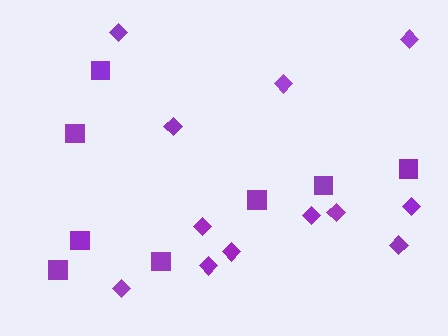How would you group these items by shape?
There are 2 groups: one group of diamonds (12) and one group of squares (8).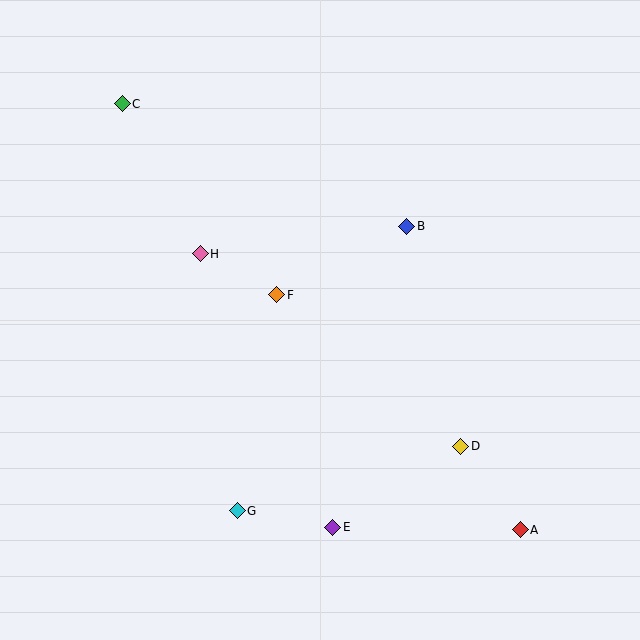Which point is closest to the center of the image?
Point F at (277, 295) is closest to the center.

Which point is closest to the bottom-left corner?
Point G is closest to the bottom-left corner.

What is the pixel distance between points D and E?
The distance between D and E is 151 pixels.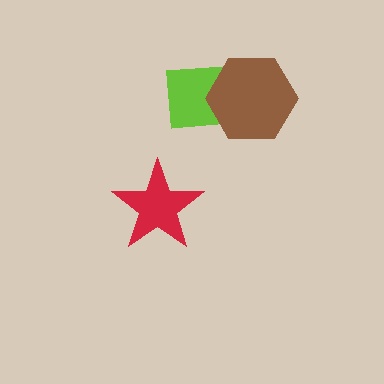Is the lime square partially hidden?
Yes, it is partially covered by another shape.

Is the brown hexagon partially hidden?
No, no other shape covers it.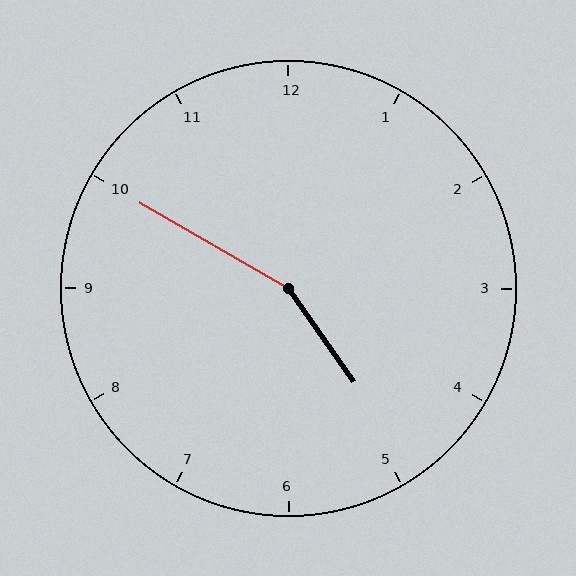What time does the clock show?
4:50.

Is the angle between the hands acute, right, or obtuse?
It is obtuse.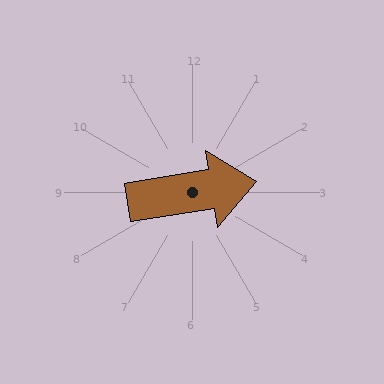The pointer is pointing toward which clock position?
Roughly 3 o'clock.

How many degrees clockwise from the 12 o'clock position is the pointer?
Approximately 81 degrees.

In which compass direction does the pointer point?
East.